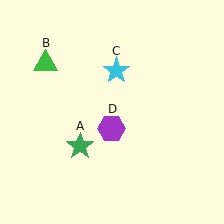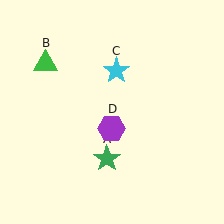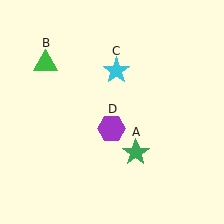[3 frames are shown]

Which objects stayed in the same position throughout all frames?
Green triangle (object B) and cyan star (object C) and purple hexagon (object D) remained stationary.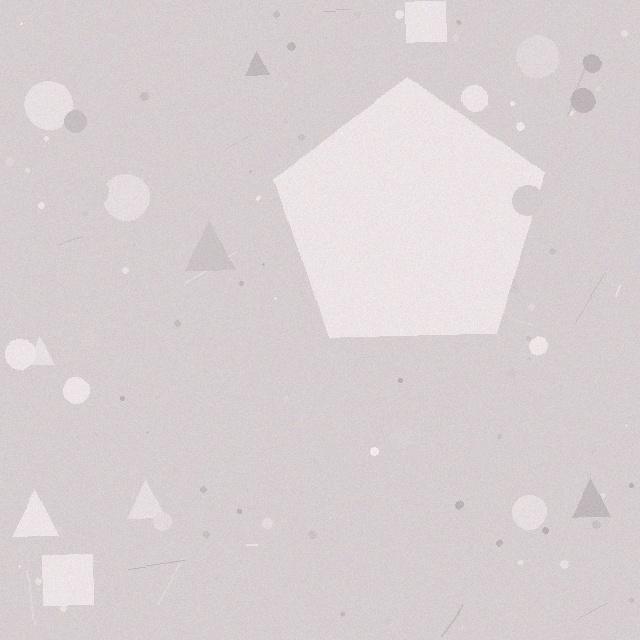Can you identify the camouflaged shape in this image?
The camouflaged shape is a pentagon.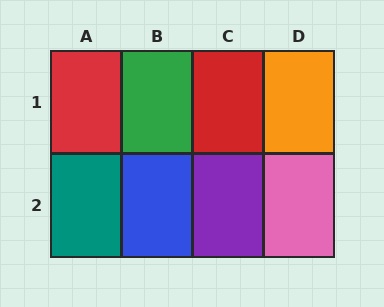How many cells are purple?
1 cell is purple.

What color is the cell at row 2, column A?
Teal.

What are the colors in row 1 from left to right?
Red, green, red, orange.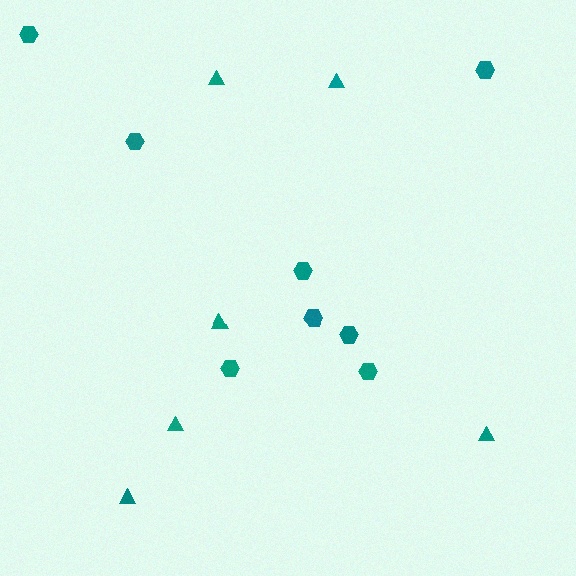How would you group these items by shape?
There are 2 groups: one group of triangles (6) and one group of hexagons (8).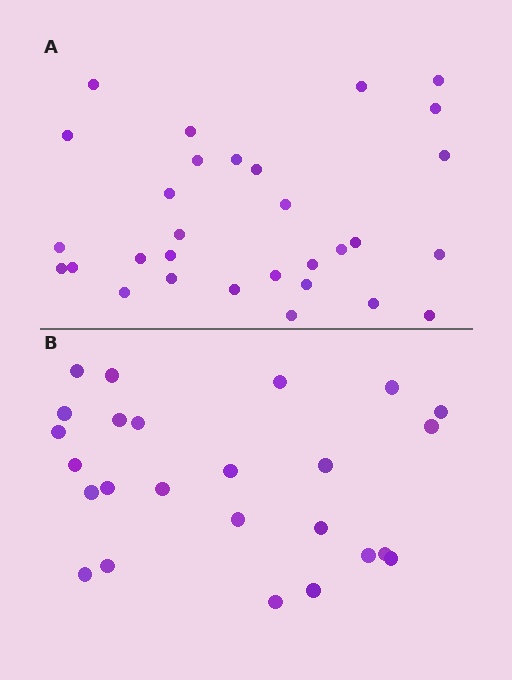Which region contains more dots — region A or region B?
Region A (the top region) has more dots.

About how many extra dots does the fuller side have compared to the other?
Region A has about 5 more dots than region B.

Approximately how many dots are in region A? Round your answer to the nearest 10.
About 30 dots.